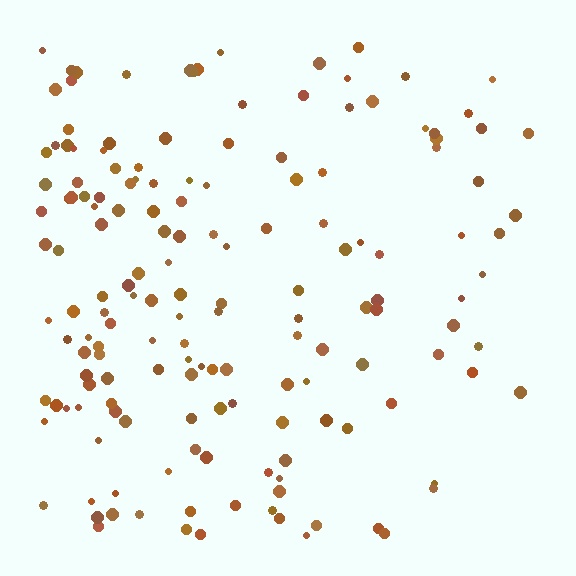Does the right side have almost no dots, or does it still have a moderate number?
Still a moderate number, just noticeably fewer than the left.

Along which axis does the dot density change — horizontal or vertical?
Horizontal.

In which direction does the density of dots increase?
From right to left, with the left side densest.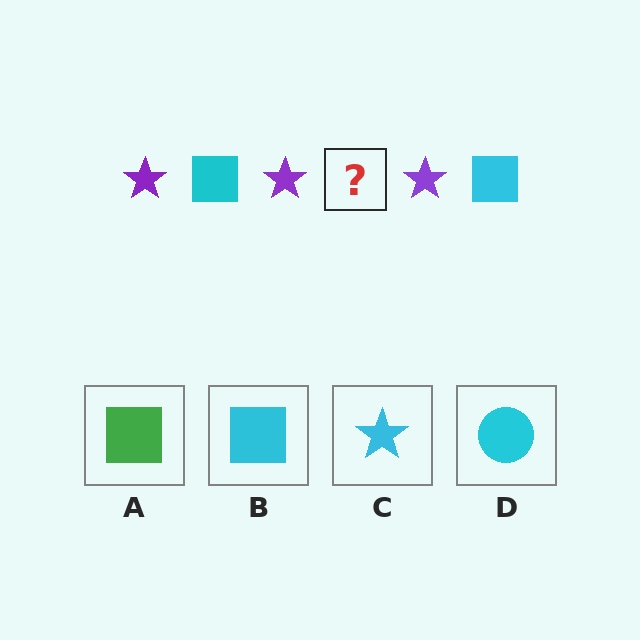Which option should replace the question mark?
Option B.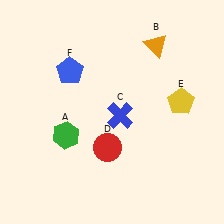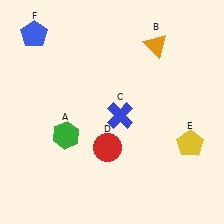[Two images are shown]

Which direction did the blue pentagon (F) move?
The blue pentagon (F) moved up.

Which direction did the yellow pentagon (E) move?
The yellow pentagon (E) moved down.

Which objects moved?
The objects that moved are: the yellow pentagon (E), the blue pentagon (F).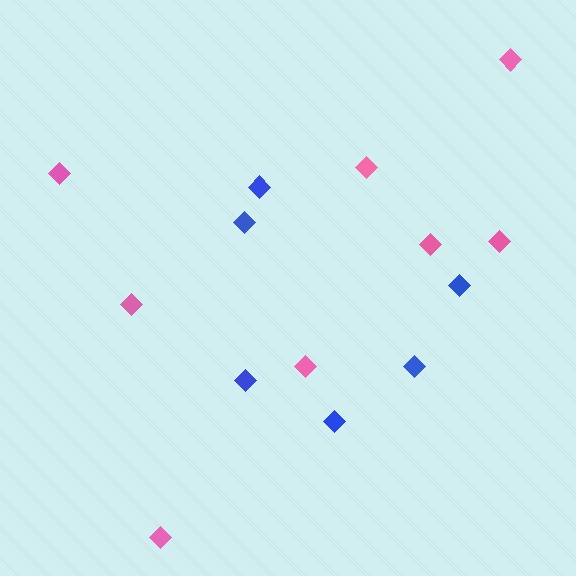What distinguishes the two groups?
There are 2 groups: one group of blue diamonds (6) and one group of pink diamonds (8).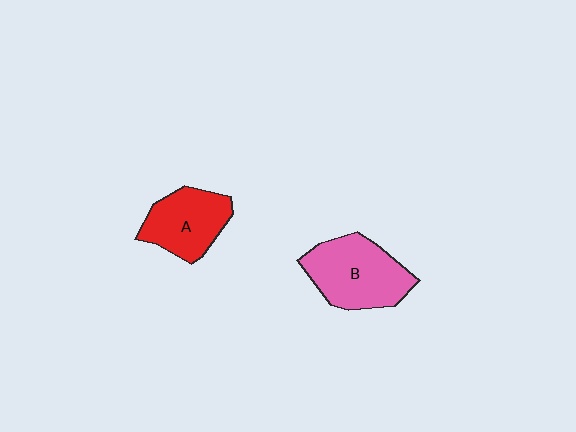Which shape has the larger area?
Shape B (pink).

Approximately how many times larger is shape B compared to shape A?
Approximately 1.3 times.